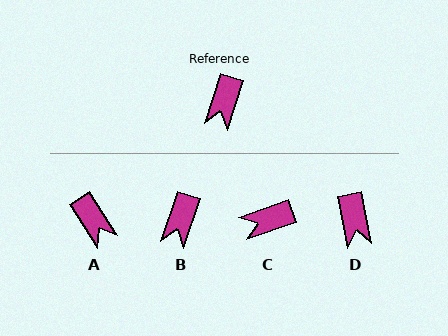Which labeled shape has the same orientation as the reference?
B.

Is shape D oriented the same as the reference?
No, it is off by about 29 degrees.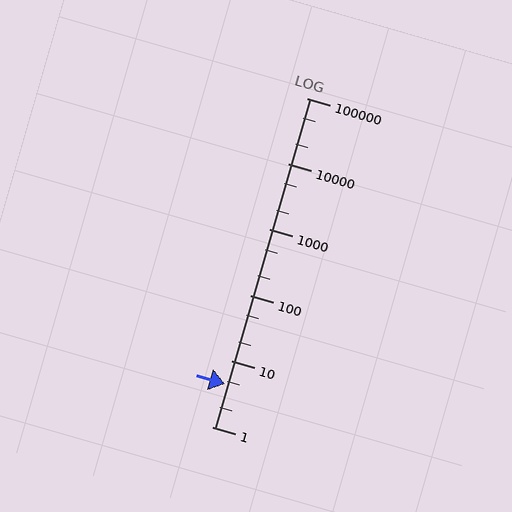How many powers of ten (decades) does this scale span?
The scale spans 5 decades, from 1 to 100000.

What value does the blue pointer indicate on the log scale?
The pointer indicates approximately 4.4.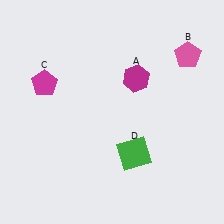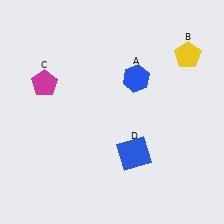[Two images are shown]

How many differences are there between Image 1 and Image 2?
There are 3 differences between the two images.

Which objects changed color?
A changed from magenta to blue. B changed from pink to yellow. D changed from green to blue.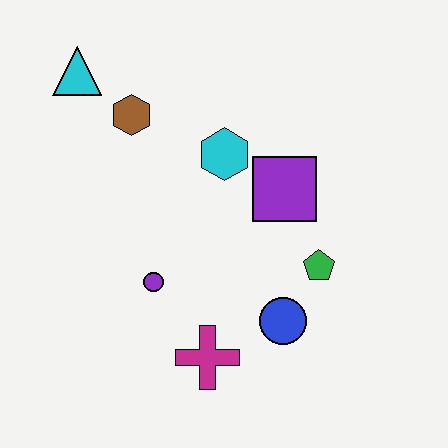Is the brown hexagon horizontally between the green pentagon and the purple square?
No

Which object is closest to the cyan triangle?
The brown hexagon is closest to the cyan triangle.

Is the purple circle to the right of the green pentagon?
No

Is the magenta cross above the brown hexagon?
No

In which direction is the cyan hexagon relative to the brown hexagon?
The cyan hexagon is to the right of the brown hexagon.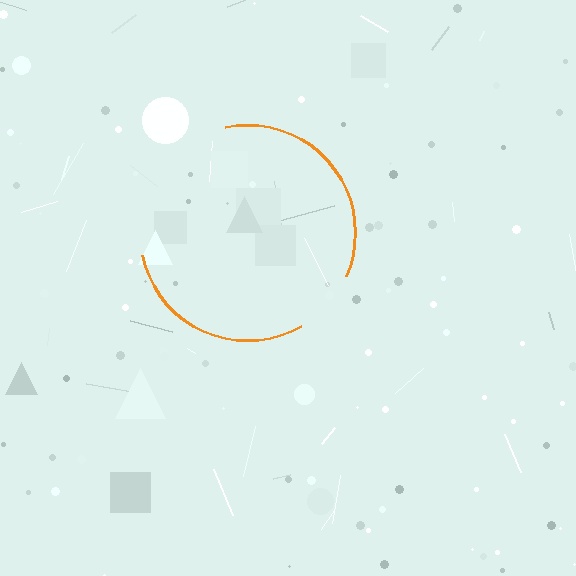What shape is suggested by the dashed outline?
The dashed outline suggests a circle.